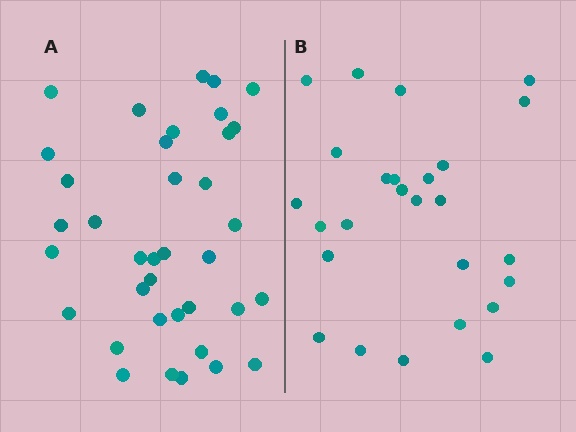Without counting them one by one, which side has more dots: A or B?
Region A (the left region) has more dots.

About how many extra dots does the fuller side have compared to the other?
Region A has roughly 12 or so more dots than region B.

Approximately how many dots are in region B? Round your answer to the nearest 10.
About 30 dots. (The exact count is 26, which rounds to 30.)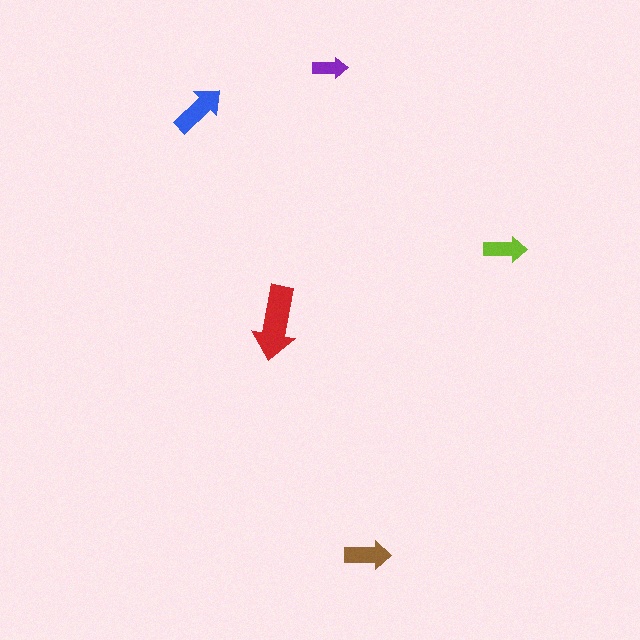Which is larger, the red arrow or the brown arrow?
The red one.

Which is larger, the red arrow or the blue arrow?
The red one.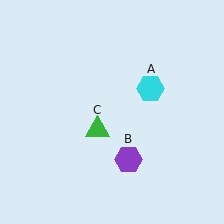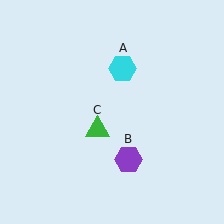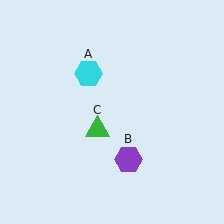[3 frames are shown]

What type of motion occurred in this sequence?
The cyan hexagon (object A) rotated counterclockwise around the center of the scene.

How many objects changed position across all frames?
1 object changed position: cyan hexagon (object A).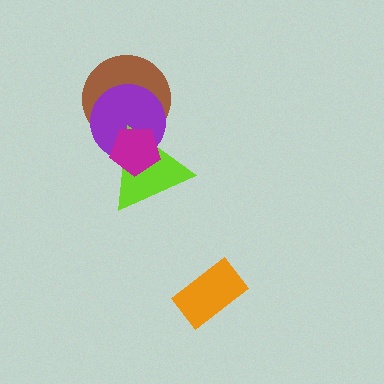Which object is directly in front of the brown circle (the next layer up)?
The purple circle is directly in front of the brown circle.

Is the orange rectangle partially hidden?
No, no other shape covers it.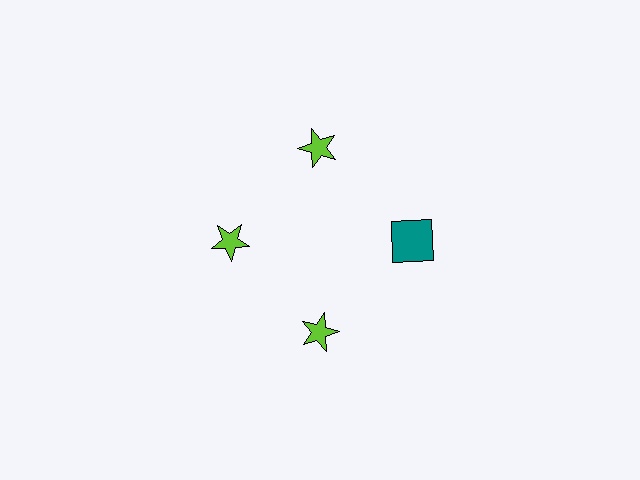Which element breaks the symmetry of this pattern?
The teal square at roughly the 3 o'clock position breaks the symmetry. All other shapes are lime stars.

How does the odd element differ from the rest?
It differs in both color (teal instead of lime) and shape (square instead of star).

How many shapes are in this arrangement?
There are 4 shapes arranged in a ring pattern.